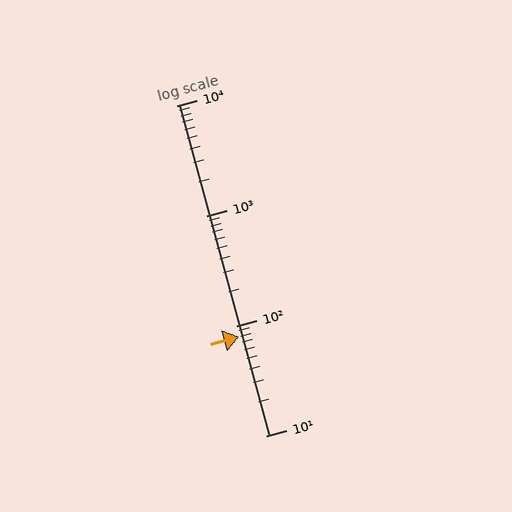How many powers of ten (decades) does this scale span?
The scale spans 3 decades, from 10 to 10000.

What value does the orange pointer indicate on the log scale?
The pointer indicates approximately 80.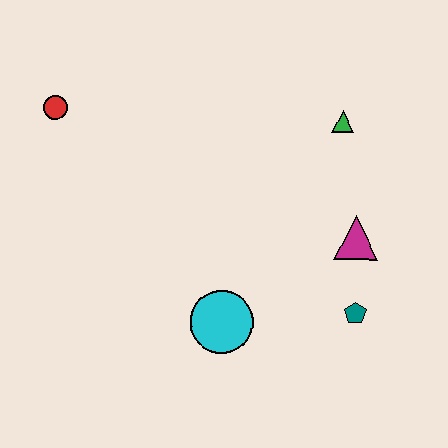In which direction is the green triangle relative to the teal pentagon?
The green triangle is above the teal pentagon.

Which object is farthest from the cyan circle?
The red circle is farthest from the cyan circle.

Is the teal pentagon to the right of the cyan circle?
Yes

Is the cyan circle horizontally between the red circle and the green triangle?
Yes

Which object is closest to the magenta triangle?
The teal pentagon is closest to the magenta triangle.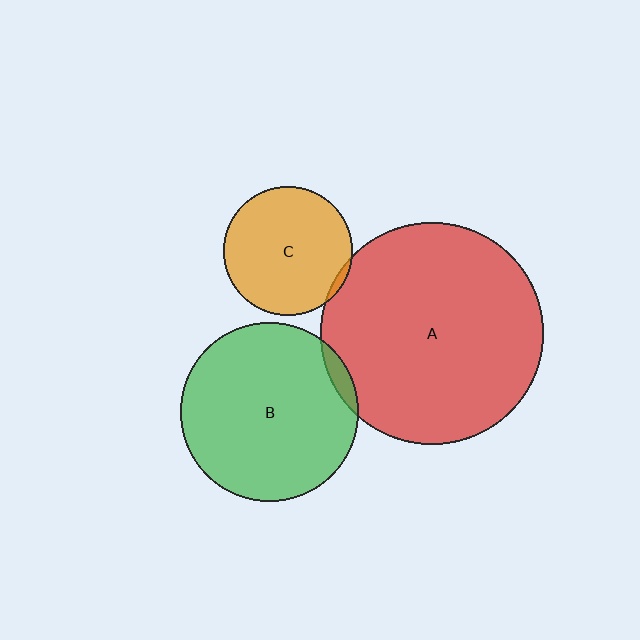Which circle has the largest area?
Circle A (red).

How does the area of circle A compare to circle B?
Approximately 1.5 times.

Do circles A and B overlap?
Yes.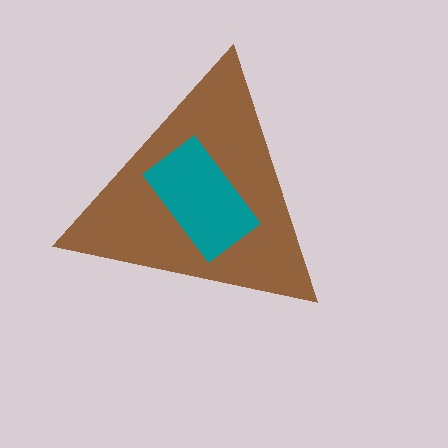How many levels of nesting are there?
2.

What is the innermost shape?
The teal rectangle.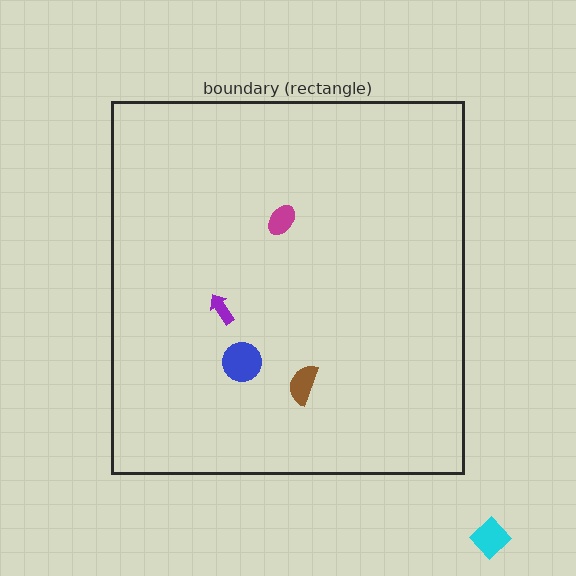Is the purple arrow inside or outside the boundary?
Inside.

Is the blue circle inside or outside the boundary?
Inside.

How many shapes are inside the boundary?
4 inside, 1 outside.